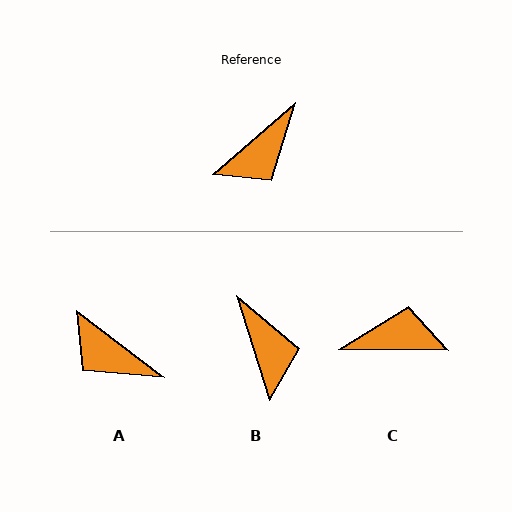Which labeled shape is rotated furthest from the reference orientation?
C, about 139 degrees away.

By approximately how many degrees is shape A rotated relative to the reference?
Approximately 78 degrees clockwise.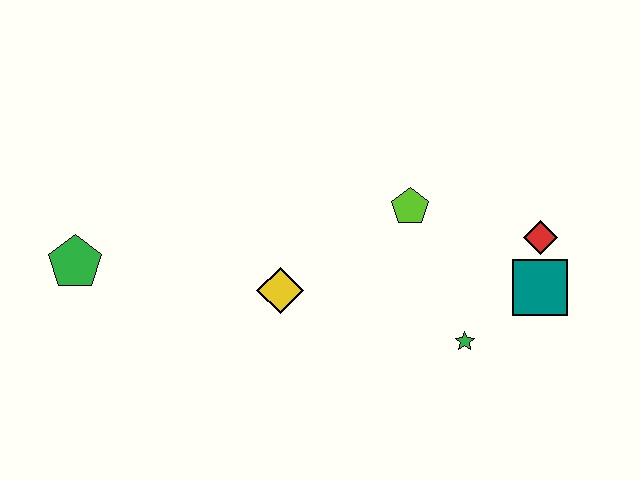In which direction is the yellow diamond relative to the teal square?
The yellow diamond is to the left of the teal square.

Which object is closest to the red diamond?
The teal square is closest to the red diamond.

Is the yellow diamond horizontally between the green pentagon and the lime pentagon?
Yes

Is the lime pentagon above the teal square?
Yes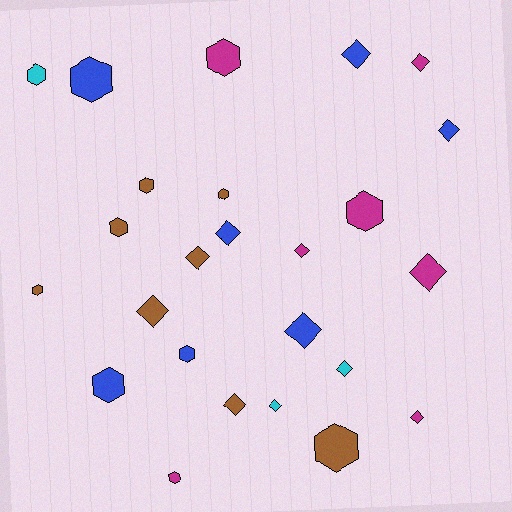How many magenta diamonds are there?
There are 4 magenta diamonds.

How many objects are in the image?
There are 25 objects.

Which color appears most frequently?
Brown, with 8 objects.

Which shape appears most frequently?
Diamond, with 13 objects.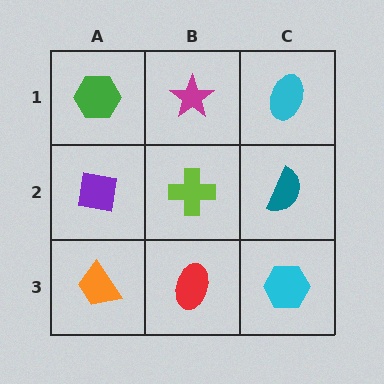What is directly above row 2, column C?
A cyan ellipse.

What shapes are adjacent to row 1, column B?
A lime cross (row 2, column B), a green hexagon (row 1, column A), a cyan ellipse (row 1, column C).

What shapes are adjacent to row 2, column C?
A cyan ellipse (row 1, column C), a cyan hexagon (row 3, column C), a lime cross (row 2, column B).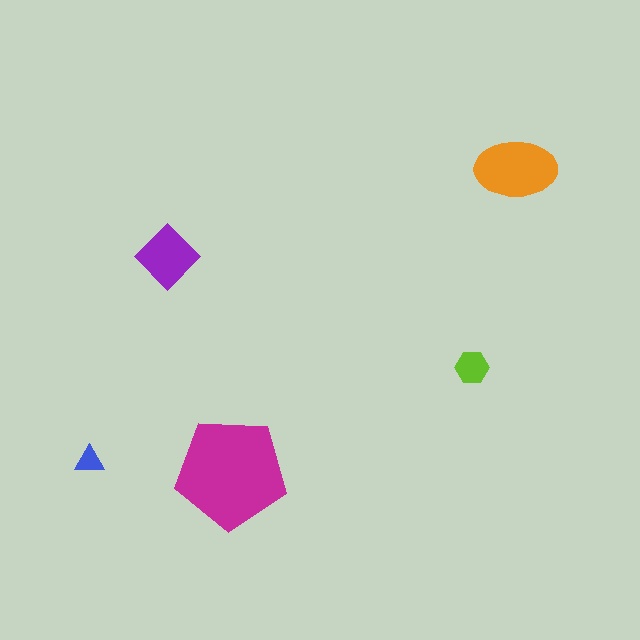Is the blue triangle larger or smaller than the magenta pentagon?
Smaller.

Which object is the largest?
The magenta pentagon.